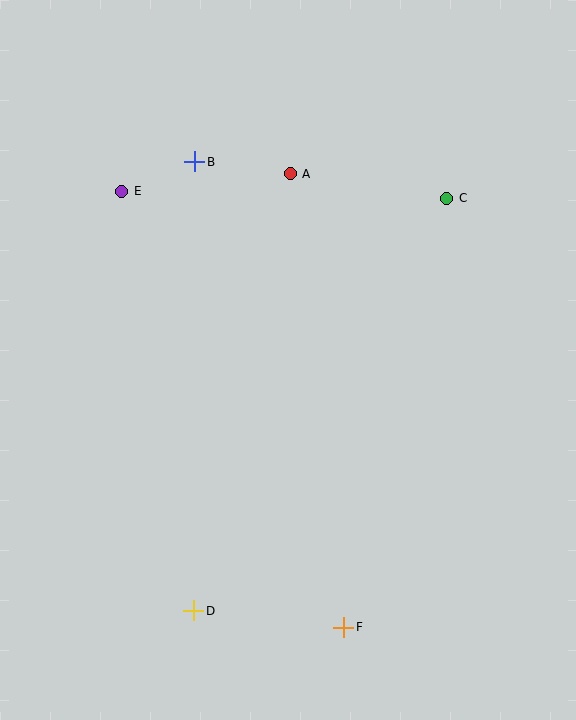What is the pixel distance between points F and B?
The distance between F and B is 489 pixels.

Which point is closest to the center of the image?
Point A at (290, 174) is closest to the center.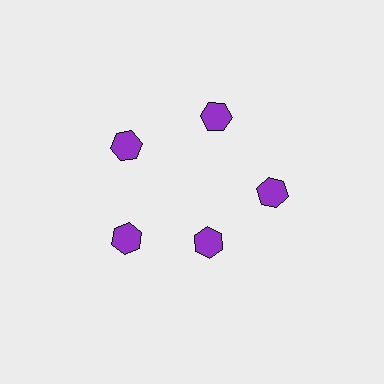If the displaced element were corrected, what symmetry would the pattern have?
It would have 5-fold rotational symmetry — the pattern would map onto itself every 72 degrees.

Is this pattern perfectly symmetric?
No. The 5 purple hexagons are arranged in a ring, but one element near the 5 o'clock position is pulled inward toward the center, breaking the 5-fold rotational symmetry.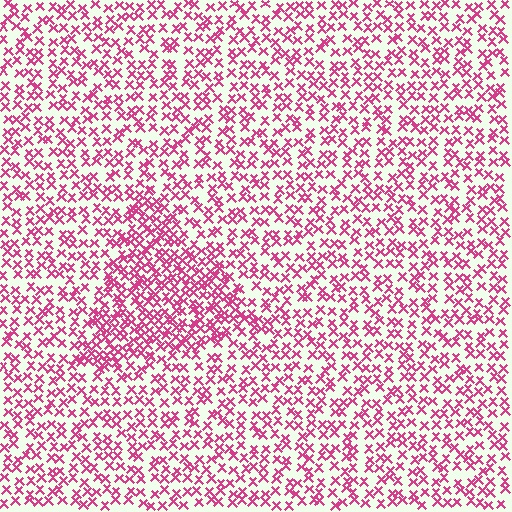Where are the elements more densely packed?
The elements are more densely packed inside the triangle boundary.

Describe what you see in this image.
The image contains small magenta elements arranged at two different densities. A triangle-shaped region is visible where the elements are more densely packed than the surrounding area.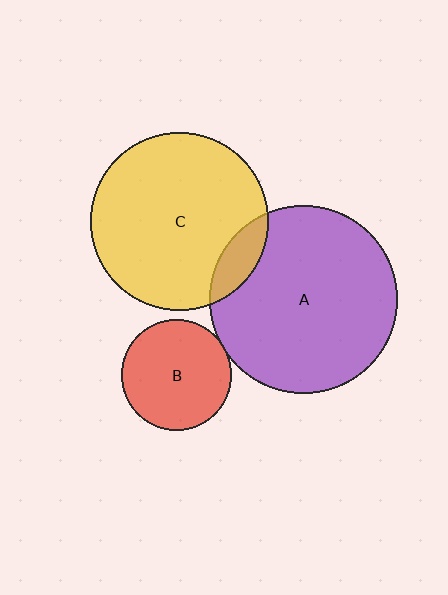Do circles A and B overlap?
Yes.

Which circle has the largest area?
Circle A (purple).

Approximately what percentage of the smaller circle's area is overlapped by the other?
Approximately 5%.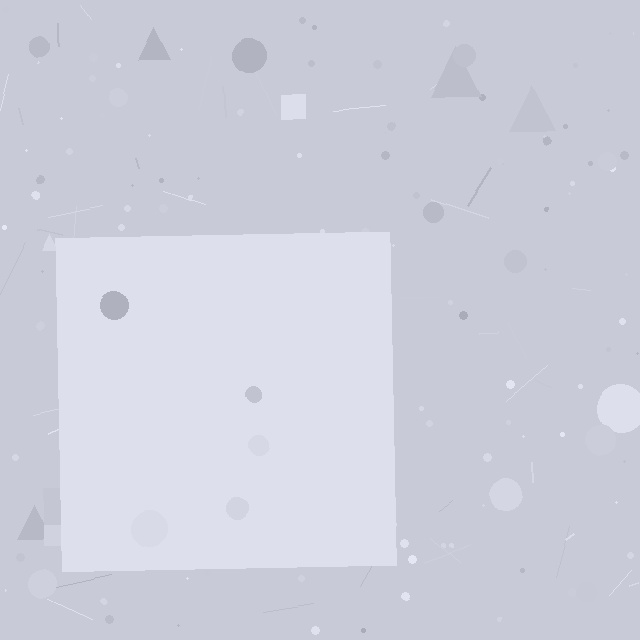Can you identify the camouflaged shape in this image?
The camouflaged shape is a square.